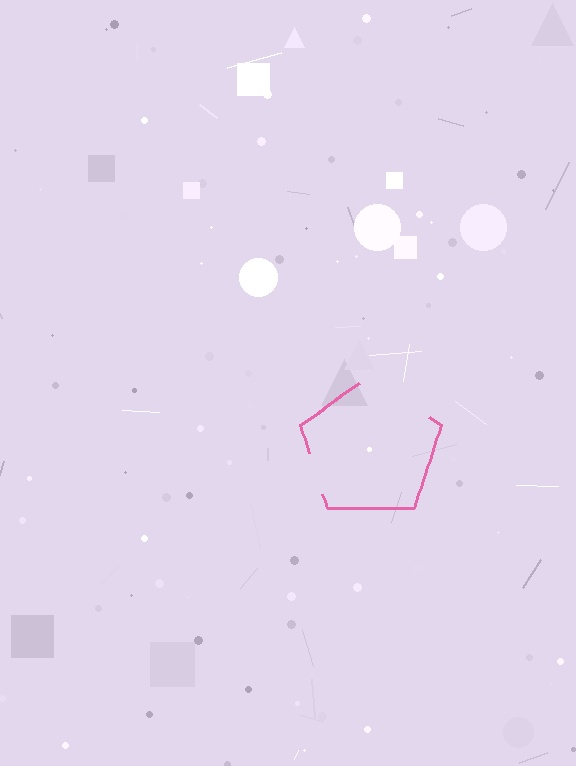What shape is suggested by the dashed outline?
The dashed outline suggests a pentagon.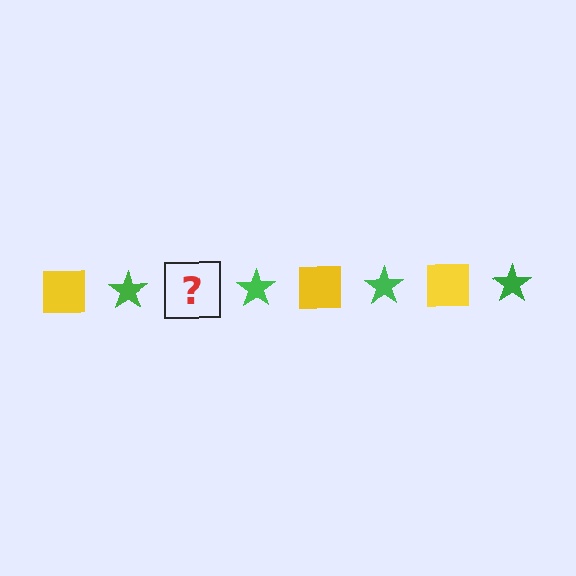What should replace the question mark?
The question mark should be replaced with a yellow square.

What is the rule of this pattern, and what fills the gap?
The rule is that the pattern alternates between yellow square and green star. The gap should be filled with a yellow square.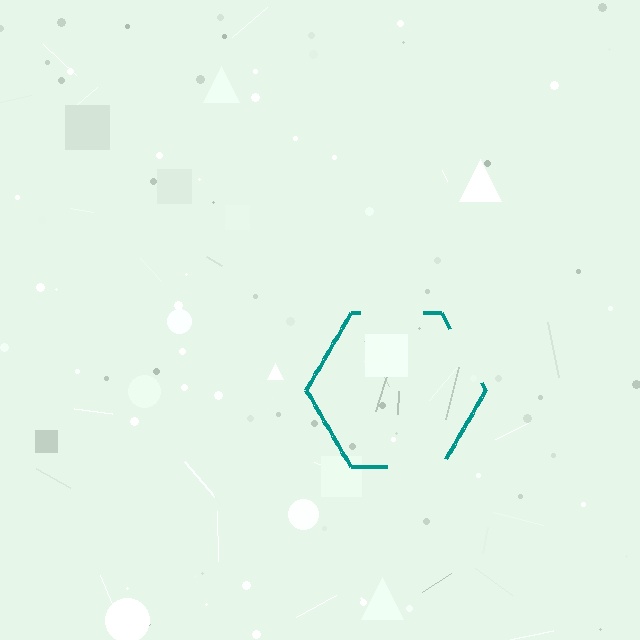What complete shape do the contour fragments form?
The contour fragments form a hexagon.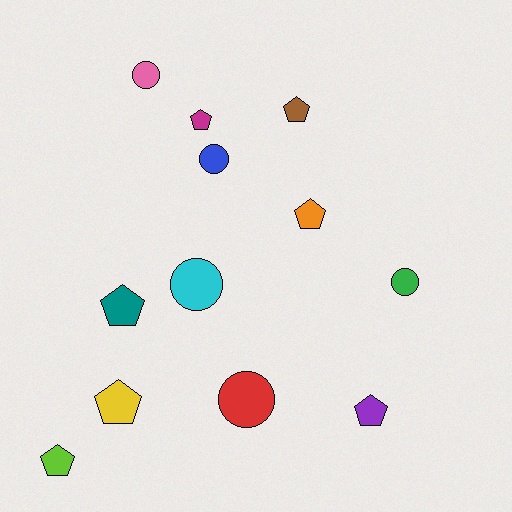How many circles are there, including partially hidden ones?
There are 5 circles.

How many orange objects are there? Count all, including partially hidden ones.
There is 1 orange object.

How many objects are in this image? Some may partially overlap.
There are 12 objects.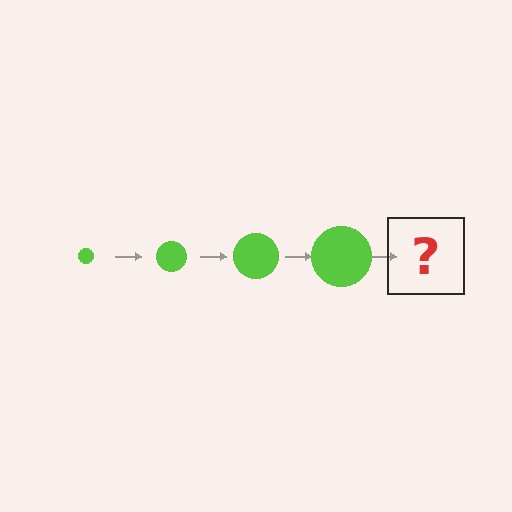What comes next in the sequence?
The next element should be a lime circle, larger than the previous one.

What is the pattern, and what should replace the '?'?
The pattern is that the circle gets progressively larger each step. The '?' should be a lime circle, larger than the previous one.